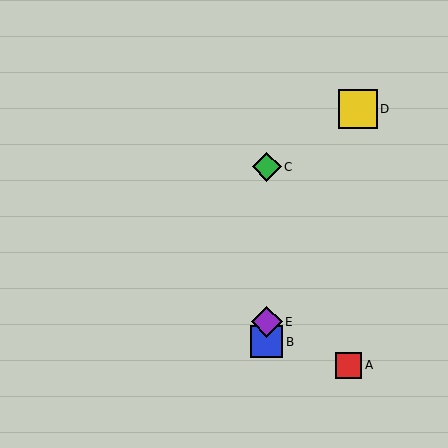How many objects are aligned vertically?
3 objects (B, C, E) are aligned vertically.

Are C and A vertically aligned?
No, C is at x≈267 and A is at x≈349.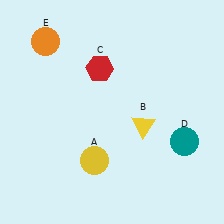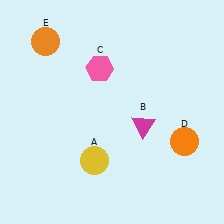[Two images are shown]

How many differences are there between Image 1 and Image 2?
There are 3 differences between the two images.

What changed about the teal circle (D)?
In Image 1, D is teal. In Image 2, it changed to orange.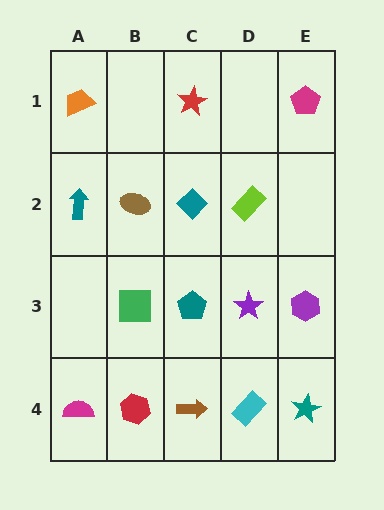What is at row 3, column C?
A teal pentagon.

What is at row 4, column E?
A teal star.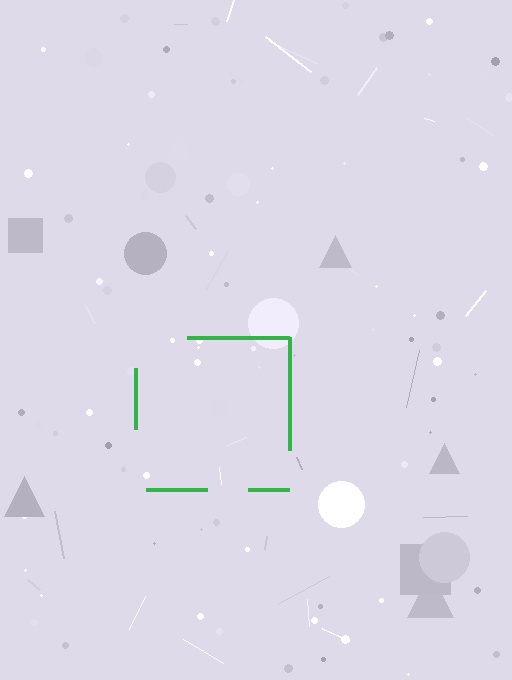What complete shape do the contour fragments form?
The contour fragments form a square.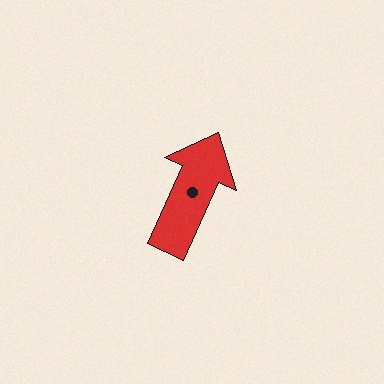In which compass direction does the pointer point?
Northeast.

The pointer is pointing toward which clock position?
Roughly 1 o'clock.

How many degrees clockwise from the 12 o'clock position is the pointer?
Approximately 24 degrees.